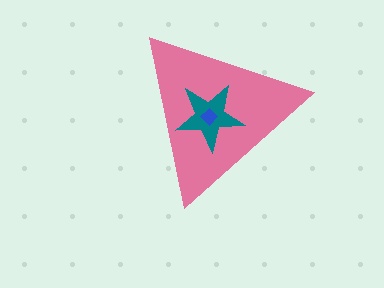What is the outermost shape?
The pink triangle.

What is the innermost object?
The blue diamond.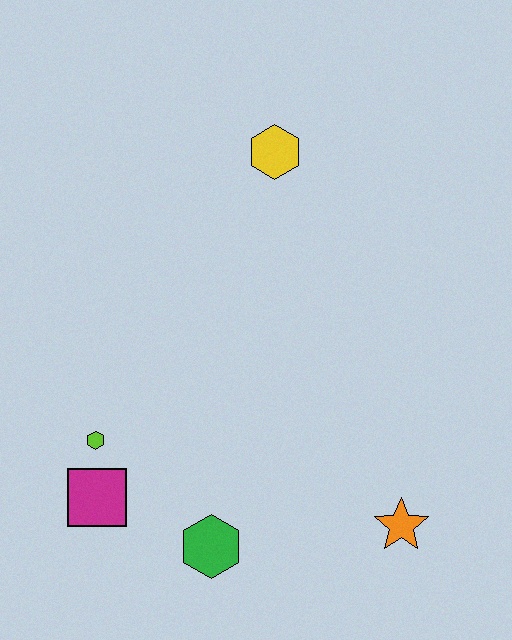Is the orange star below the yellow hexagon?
Yes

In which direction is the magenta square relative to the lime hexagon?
The magenta square is below the lime hexagon.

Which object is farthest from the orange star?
The yellow hexagon is farthest from the orange star.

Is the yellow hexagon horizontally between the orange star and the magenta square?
Yes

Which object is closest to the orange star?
The green hexagon is closest to the orange star.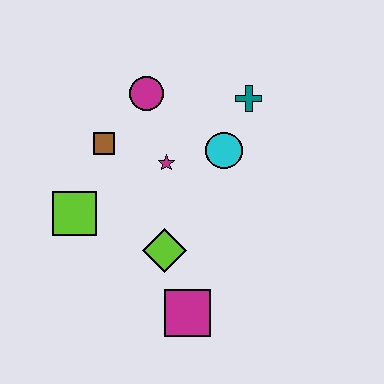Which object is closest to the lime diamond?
The magenta square is closest to the lime diamond.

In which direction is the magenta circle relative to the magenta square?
The magenta circle is above the magenta square.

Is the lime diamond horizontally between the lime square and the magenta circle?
No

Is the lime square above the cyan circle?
No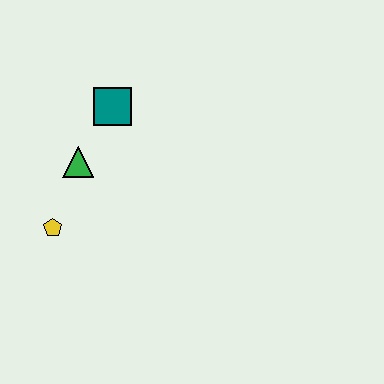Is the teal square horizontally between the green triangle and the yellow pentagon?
No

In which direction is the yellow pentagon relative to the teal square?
The yellow pentagon is below the teal square.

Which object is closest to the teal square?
The green triangle is closest to the teal square.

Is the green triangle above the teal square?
No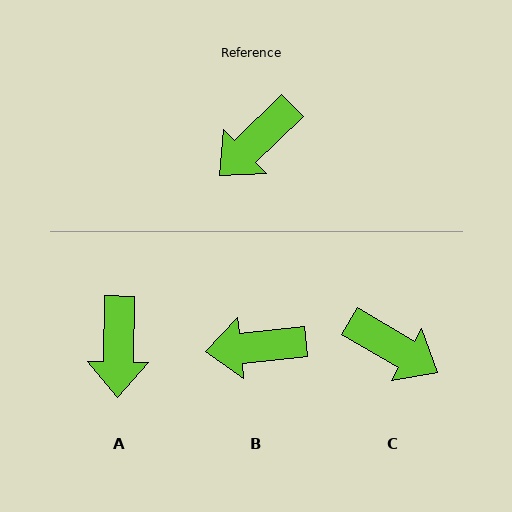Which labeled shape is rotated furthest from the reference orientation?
C, about 106 degrees away.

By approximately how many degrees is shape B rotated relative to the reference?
Approximately 38 degrees clockwise.